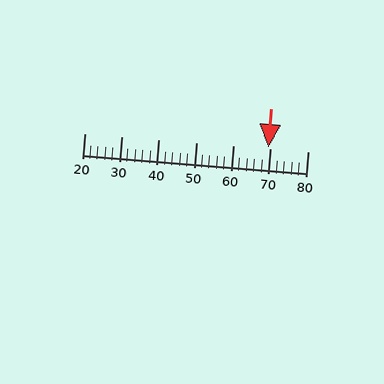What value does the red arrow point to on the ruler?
The red arrow points to approximately 70.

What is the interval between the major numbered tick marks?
The major tick marks are spaced 10 units apart.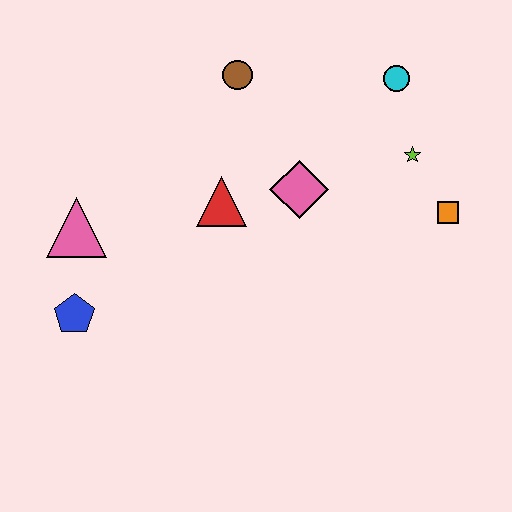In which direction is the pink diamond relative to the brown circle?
The pink diamond is below the brown circle.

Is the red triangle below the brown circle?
Yes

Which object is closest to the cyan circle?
The lime star is closest to the cyan circle.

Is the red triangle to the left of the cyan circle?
Yes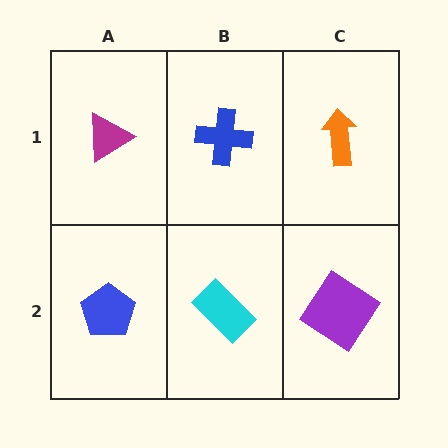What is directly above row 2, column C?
An orange arrow.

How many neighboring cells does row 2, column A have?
2.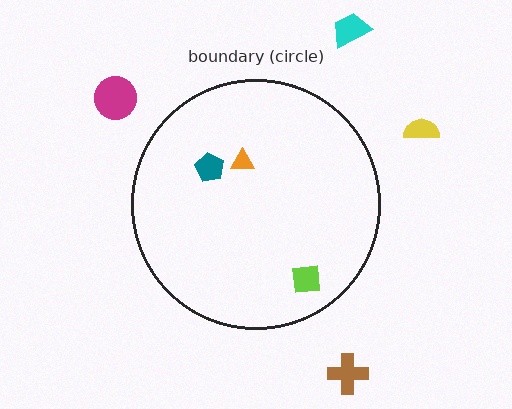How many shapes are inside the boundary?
3 inside, 4 outside.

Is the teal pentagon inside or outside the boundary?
Inside.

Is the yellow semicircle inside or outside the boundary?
Outside.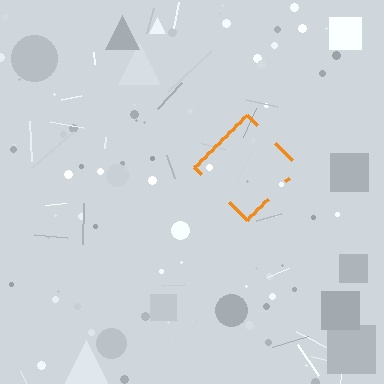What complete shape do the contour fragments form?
The contour fragments form a diamond.